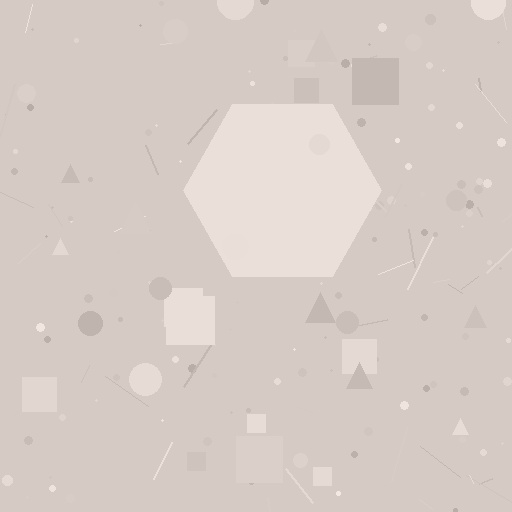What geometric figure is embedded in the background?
A hexagon is embedded in the background.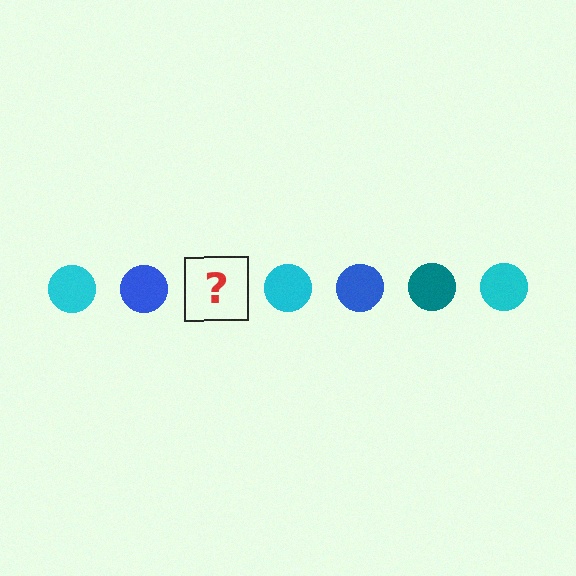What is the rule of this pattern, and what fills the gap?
The rule is that the pattern cycles through cyan, blue, teal circles. The gap should be filled with a teal circle.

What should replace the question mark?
The question mark should be replaced with a teal circle.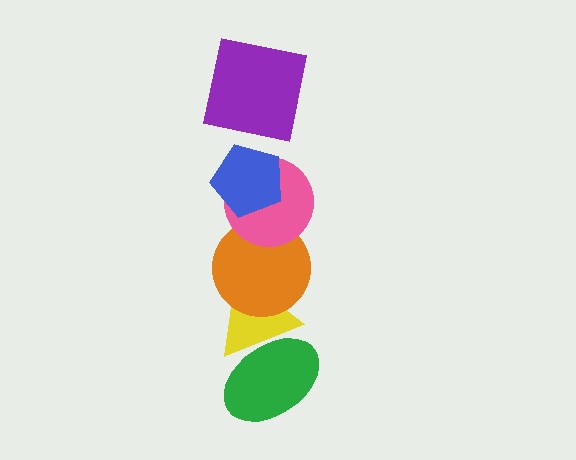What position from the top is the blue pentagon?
The blue pentagon is 2nd from the top.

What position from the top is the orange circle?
The orange circle is 4th from the top.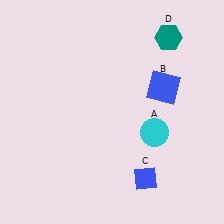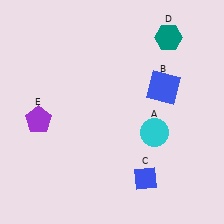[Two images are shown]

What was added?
A purple pentagon (E) was added in Image 2.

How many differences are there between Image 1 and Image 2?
There is 1 difference between the two images.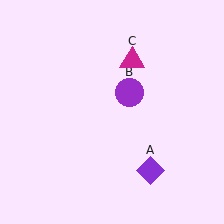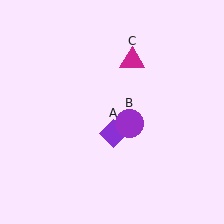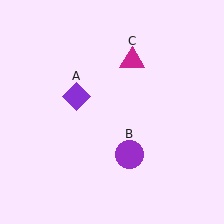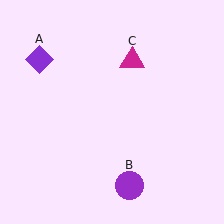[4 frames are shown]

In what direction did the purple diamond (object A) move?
The purple diamond (object A) moved up and to the left.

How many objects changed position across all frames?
2 objects changed position: purple diamond (object A), purple circle (object B).